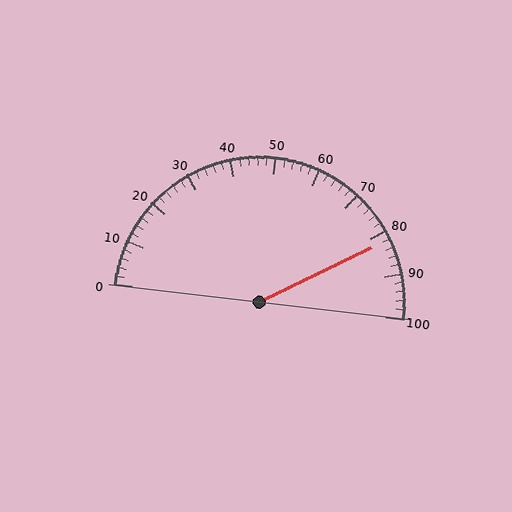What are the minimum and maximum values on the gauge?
The gauge ranges from 0 to 100.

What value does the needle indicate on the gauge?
The needle indicates approximately 82.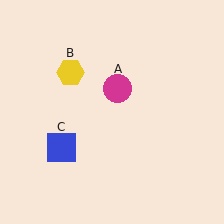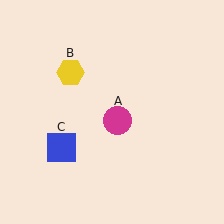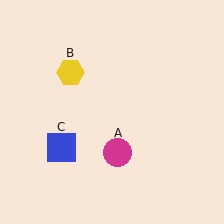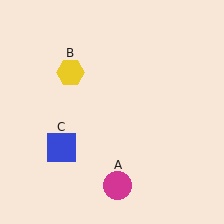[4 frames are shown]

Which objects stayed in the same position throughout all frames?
Yellow hexagon (object B) and blue square (object C) remained stationary.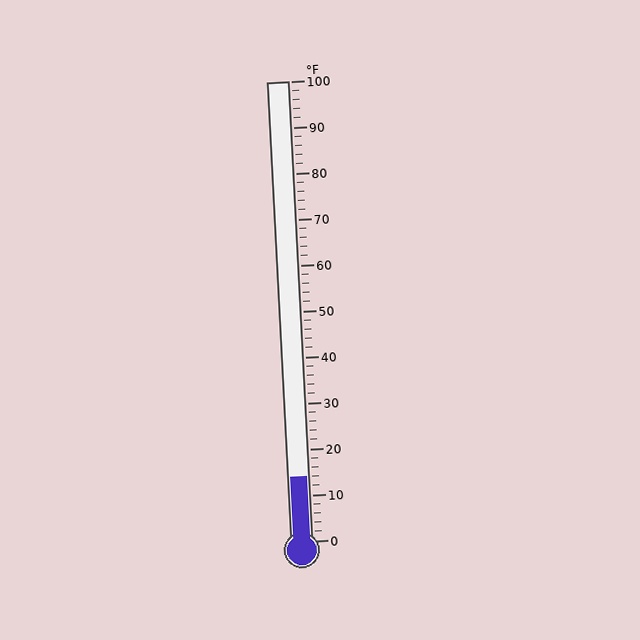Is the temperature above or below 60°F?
The temperature is below 60°F.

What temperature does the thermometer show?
The thermometer shows approximately 14°F.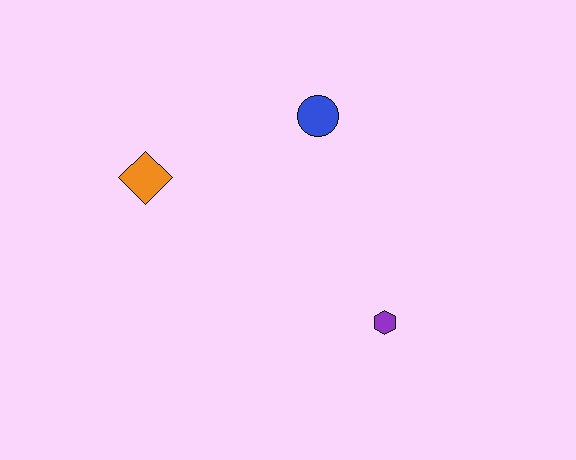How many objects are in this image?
There are 3 objects.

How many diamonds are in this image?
There is 1 diamond.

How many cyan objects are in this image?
There are no cyan objects.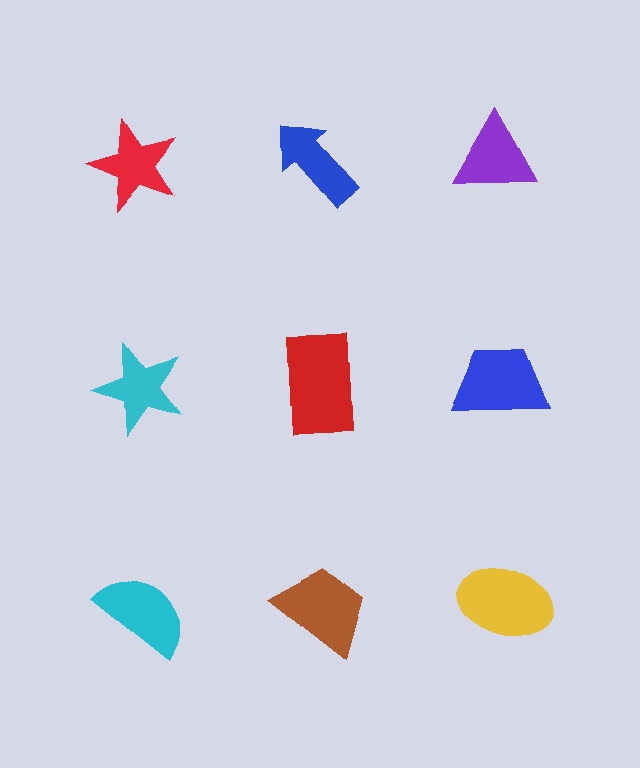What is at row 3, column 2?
A brown trapezoid.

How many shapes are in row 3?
3 shapes.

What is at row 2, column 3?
A blue trapezoid.